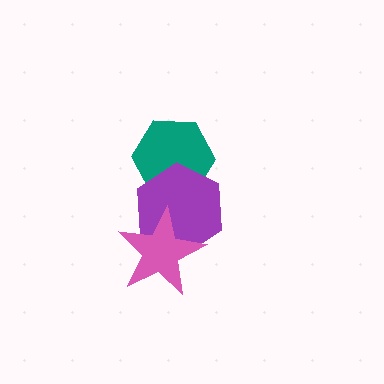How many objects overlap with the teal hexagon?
1 object overlaps with the teal hexagon.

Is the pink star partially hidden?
No, no other shape covers it.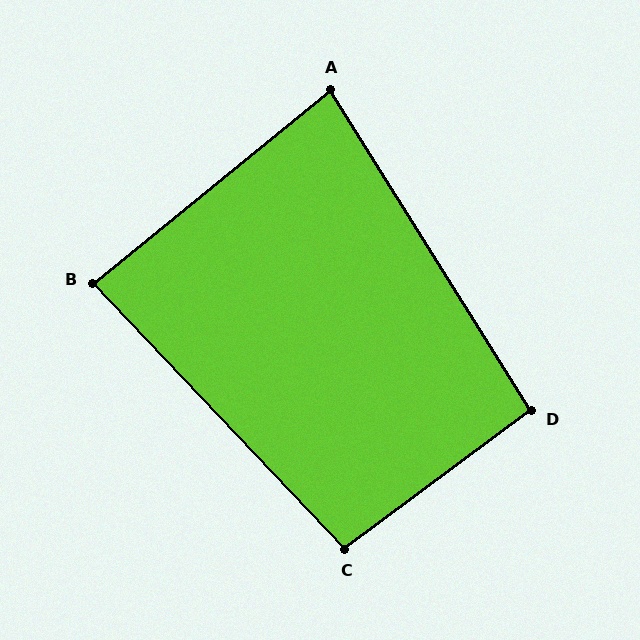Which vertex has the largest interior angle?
C, at approximately 97 degrees.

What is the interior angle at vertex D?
Approximately 94 degrees (approximately right).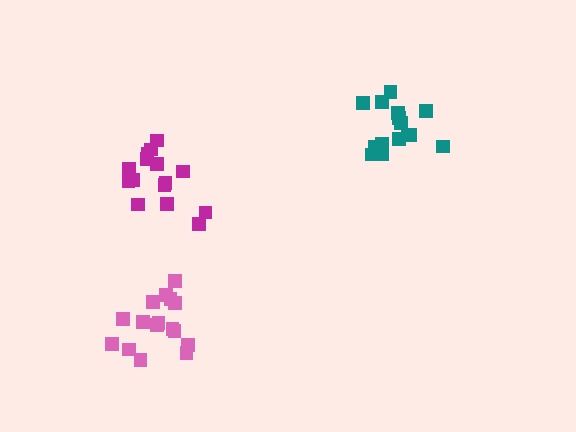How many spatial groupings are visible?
There are 3 spatial groupings.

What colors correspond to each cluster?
The clusters are colored: teal, magenta, pink.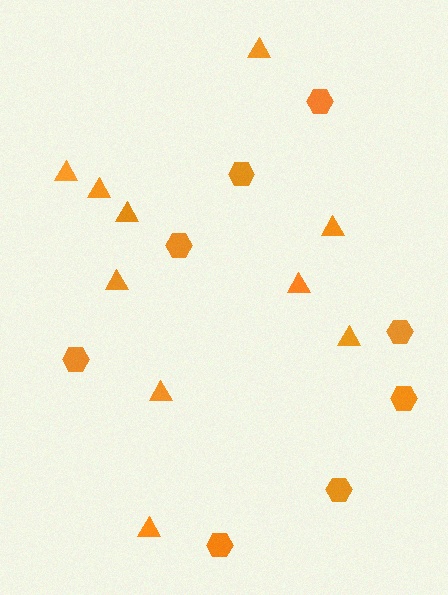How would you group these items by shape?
There are 2 groups: one group of triangles (10) and one group of hexagons (8).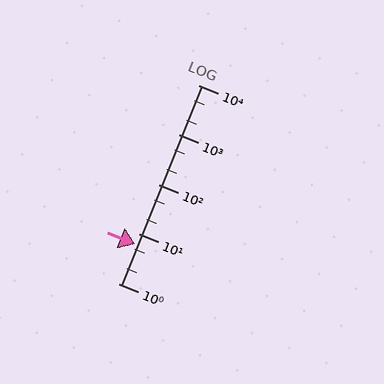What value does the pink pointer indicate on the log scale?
The pointer indicates approximately 6.3.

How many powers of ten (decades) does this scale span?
The scale spans 4 decades, from 1 to 10000.